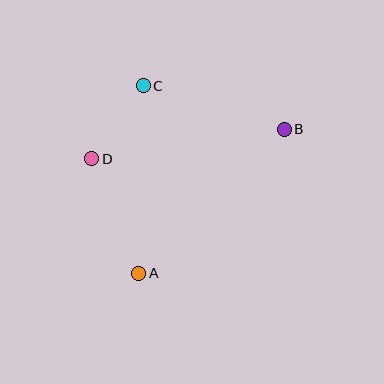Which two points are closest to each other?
Points C and D are closest to each other.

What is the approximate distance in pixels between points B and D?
The distance between B and D is approximately 195 pixels.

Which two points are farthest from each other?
Points A and B are farthest from each other.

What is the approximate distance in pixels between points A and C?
The distance between A and C is approximately 188 pixels.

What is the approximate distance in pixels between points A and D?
The distance between A and D is approximately 124 pixels.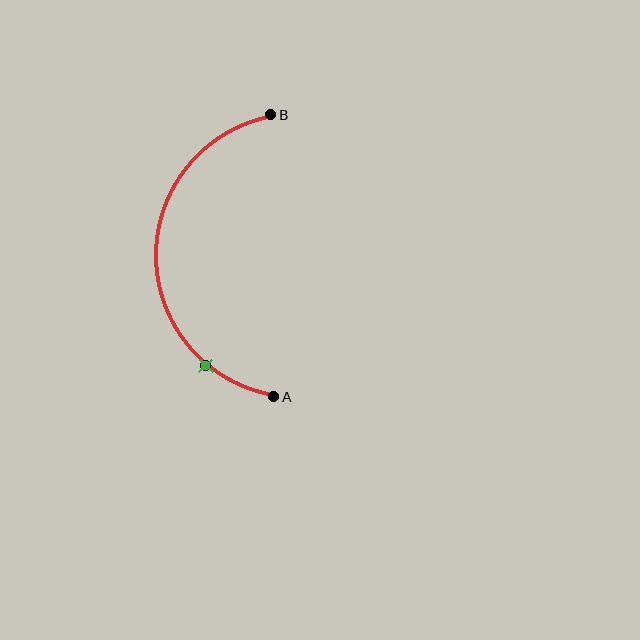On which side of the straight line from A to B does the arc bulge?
The arc bulges to the left of the straight line connecting A and B.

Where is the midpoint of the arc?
The arc midpoint is the point on the curve farthest from the straight line joining A and B. It sits to the left of that line.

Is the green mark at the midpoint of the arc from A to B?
No. The green mark lies on the arc but is closer to endpoint A. The arc midpoint would be at the point on the curve equidistant along the arc from both A and B.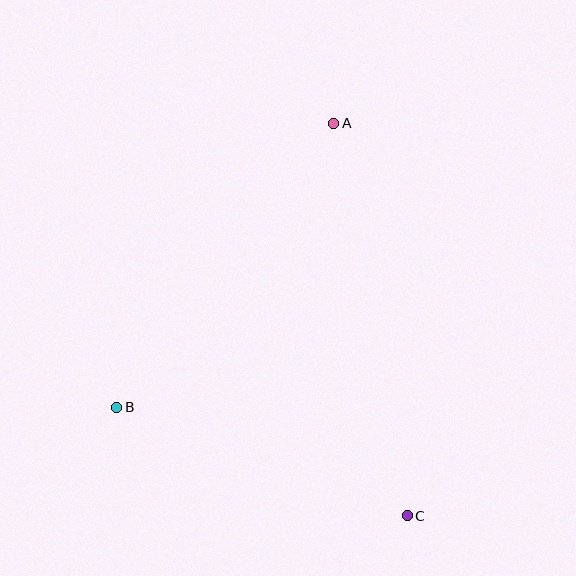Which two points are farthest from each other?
Points A and C are farthest from each other.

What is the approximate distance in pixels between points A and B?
The distance between A and B is approximately 357 pixels.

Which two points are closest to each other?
Points B and C are closest to each other.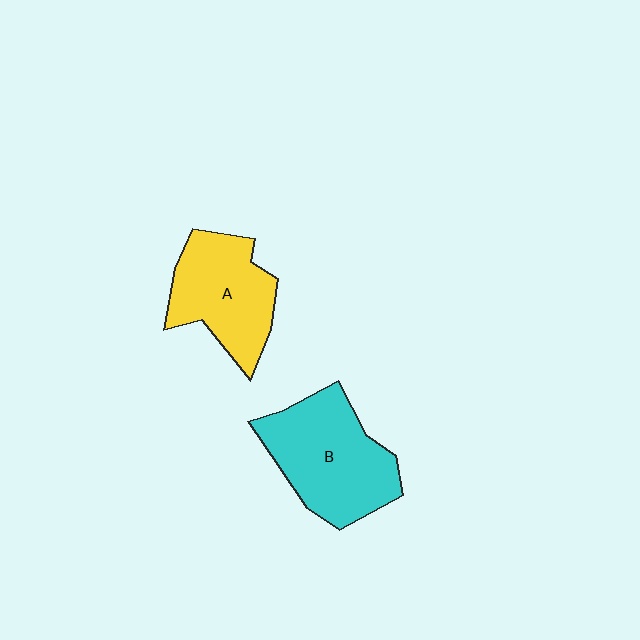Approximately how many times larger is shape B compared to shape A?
Approximately 1.2 times.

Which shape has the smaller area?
Shape A (yellow).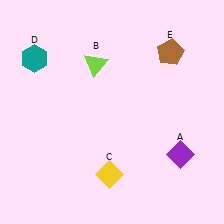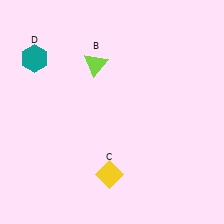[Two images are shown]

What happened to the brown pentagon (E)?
The brown pentagon (E) was removed in Image 2. It was in the top-right area of Image 1.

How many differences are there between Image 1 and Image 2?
There are 2 differences between the two images.